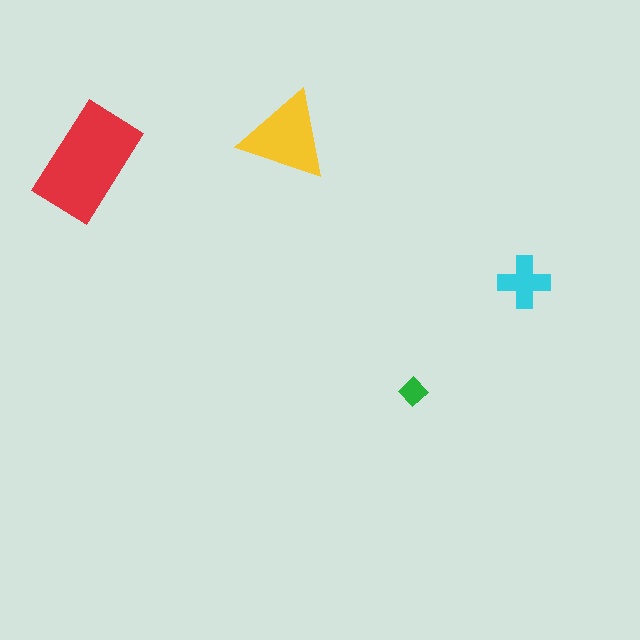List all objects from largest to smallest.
The red rectangle, the yellow triangle, the cyan cross, the green diamond.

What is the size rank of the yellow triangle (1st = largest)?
2nd.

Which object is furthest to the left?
The red rectangle is leftmost.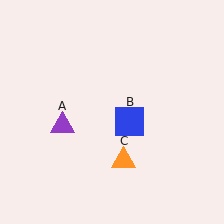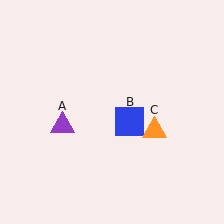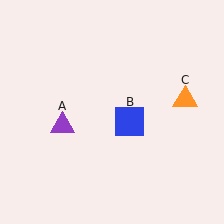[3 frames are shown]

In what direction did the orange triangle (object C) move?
The orange triangle (object C) moved up and to the right.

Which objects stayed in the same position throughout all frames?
Purple triangle (object A) and blue square (object B) remained stationary.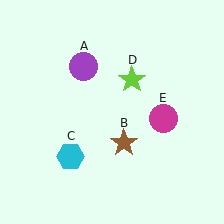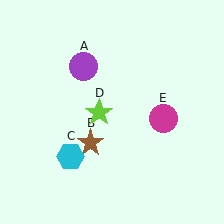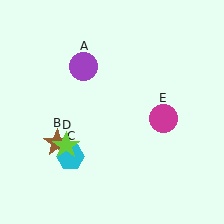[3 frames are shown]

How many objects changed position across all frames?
2 objects changed position: brown star (object B), lime star (object D).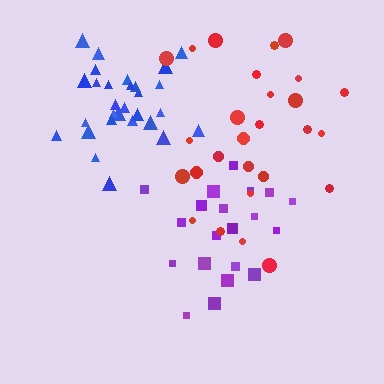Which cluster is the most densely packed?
Blue.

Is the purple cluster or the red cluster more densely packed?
Red.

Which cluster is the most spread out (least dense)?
Purple.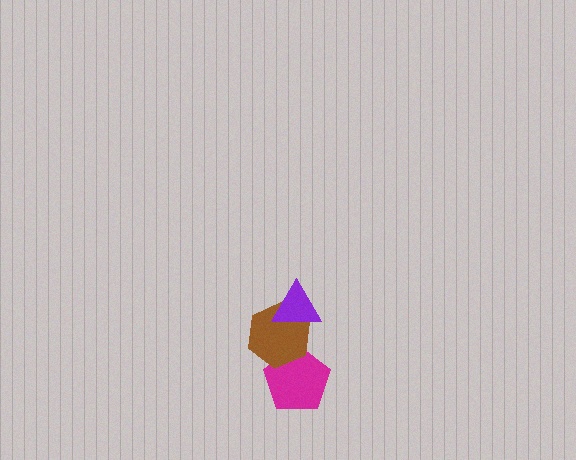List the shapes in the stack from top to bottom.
From top to bottom: the purple triangle, the brown hexagon, the magenta pentagon.